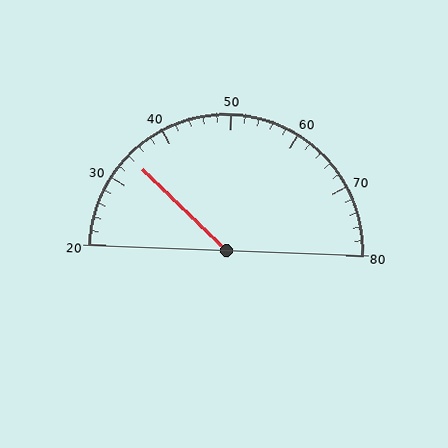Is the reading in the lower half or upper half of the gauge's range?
The reading is in the lower half of the range (20 to 80).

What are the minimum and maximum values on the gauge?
The gauge ranges from 20 to 80.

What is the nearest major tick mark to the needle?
The nearest major tick mark is 30.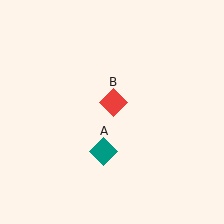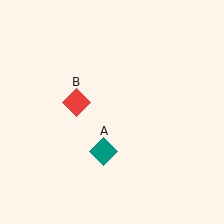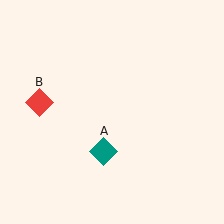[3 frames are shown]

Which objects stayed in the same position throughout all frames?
Teal diamond (object A) remained stationary.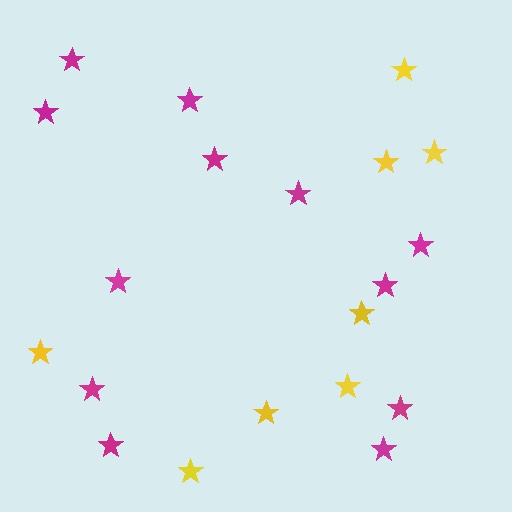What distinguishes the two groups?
There are 2 groups: one group of yellow stars (8) and one group of magenta stars (12).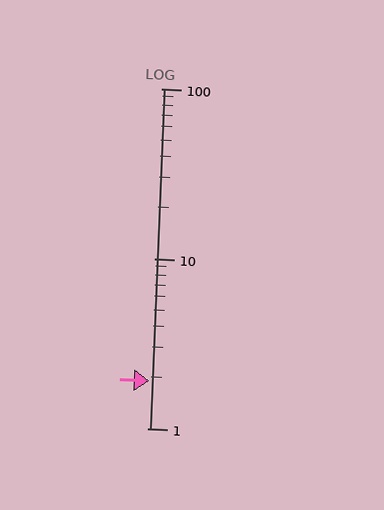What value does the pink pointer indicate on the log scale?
The pointer indicates approximately 1.9.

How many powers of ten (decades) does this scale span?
The scale spans 2 decades, from 1 to 100.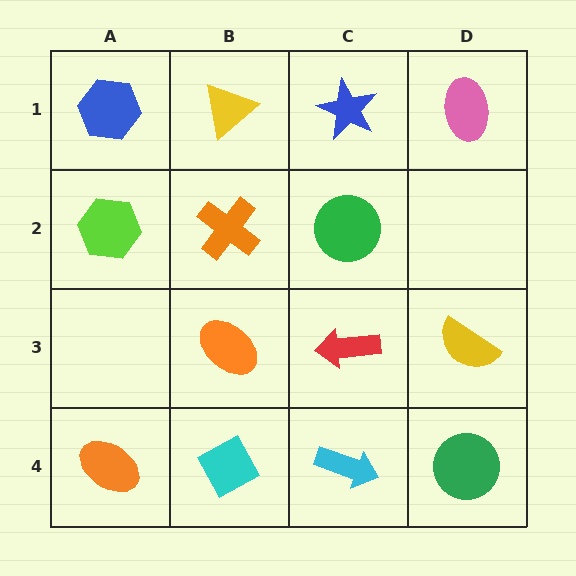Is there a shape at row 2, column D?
No, that cell is empty.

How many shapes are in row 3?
3 shapes.